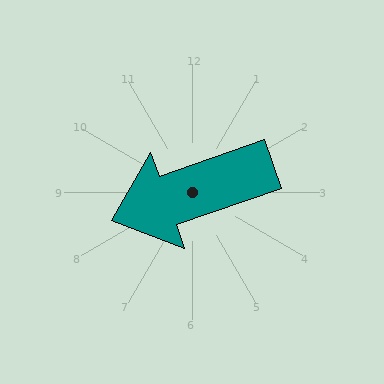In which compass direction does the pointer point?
West.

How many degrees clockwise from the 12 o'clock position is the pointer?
Approximately 251 degrees.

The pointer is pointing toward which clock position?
Roughly 8 o'clock.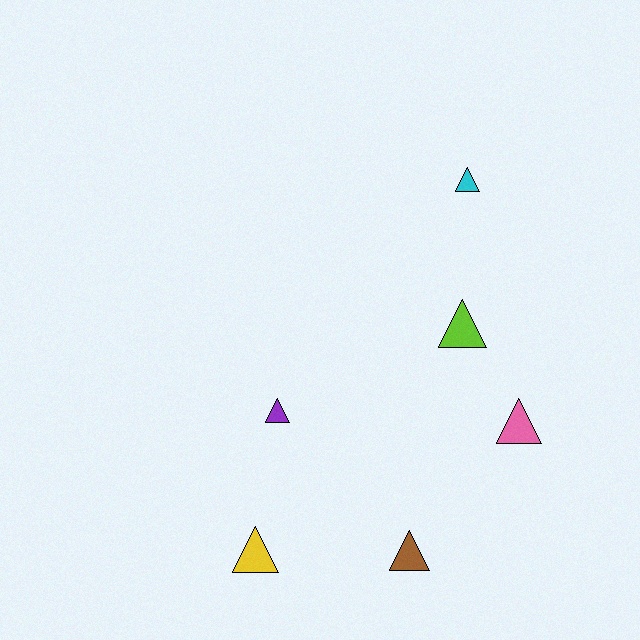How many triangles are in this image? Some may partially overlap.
There are 6 triangles.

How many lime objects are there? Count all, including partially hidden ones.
There is 1 lime object.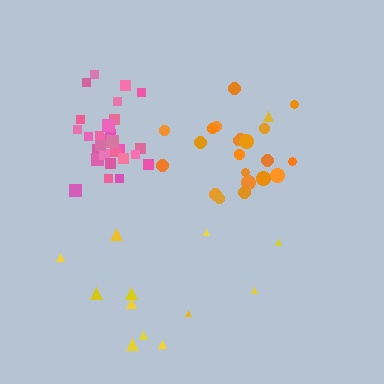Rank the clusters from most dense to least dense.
pink, orange, yellow.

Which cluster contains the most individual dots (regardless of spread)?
Pink (29).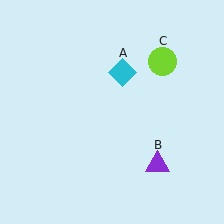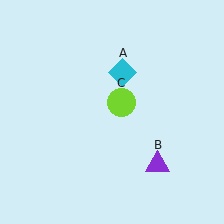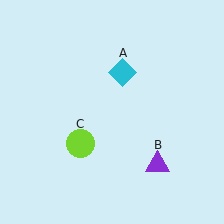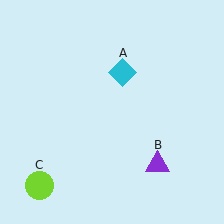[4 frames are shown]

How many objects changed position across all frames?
1 object changed position: lime circle (object C).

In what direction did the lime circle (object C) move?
The lime circle (object C) moved down and to the left.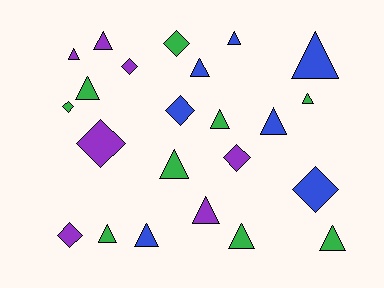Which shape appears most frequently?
Triangle, with 15 objects.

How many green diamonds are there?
There are 2 green diamonds.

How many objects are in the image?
There are 23 objects.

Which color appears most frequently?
Green, with 9 objects.